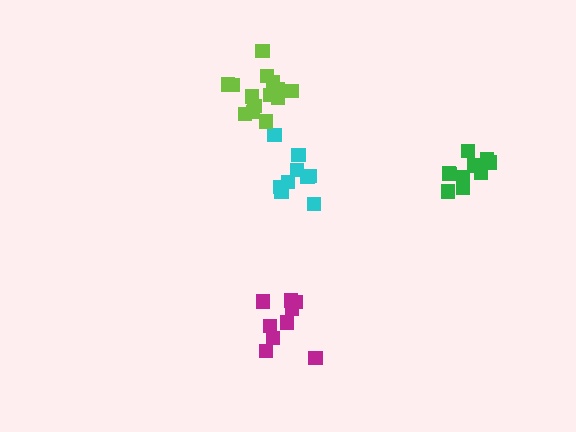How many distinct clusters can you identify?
There are 4 distinct clusters.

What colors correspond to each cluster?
The clusters are colored: green, magenta, cyan, lime.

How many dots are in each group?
Group 1: 11 dots, Group 2: 9 dots, Group 3: 9 dots, Group 4: 14 dots (43 total).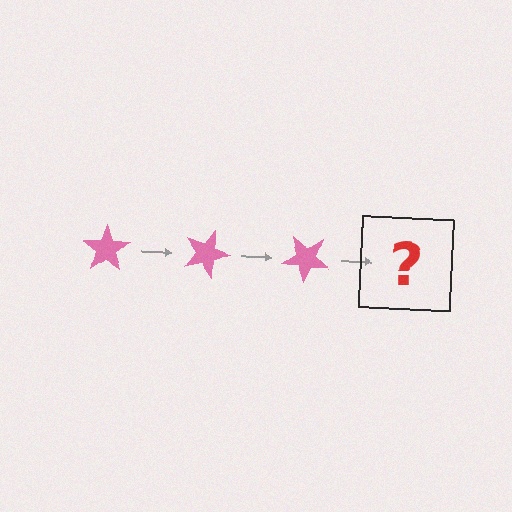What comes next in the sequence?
The next element should be a pink star rotated 60 degrees.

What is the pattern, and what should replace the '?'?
The pattern is that the star rotates 20 degrees each step. The '?' should be a pink star rotated 60 degrees.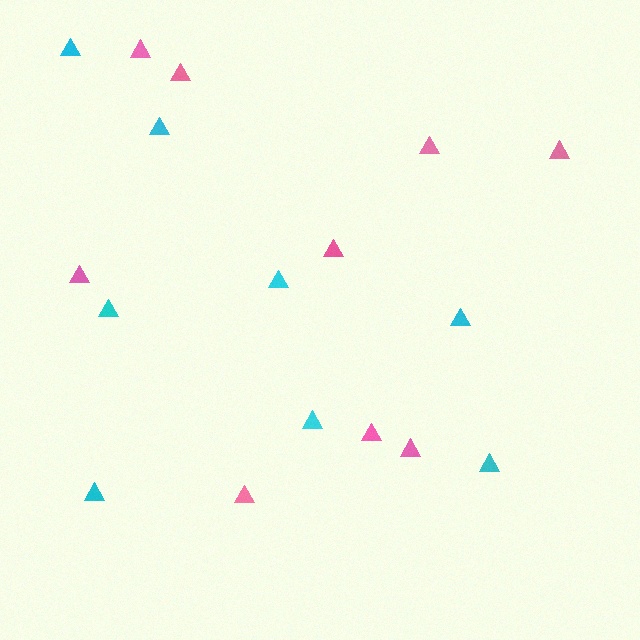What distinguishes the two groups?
There are 2 groups: one group of cyan triangles (8) and one group of pink triangles (9).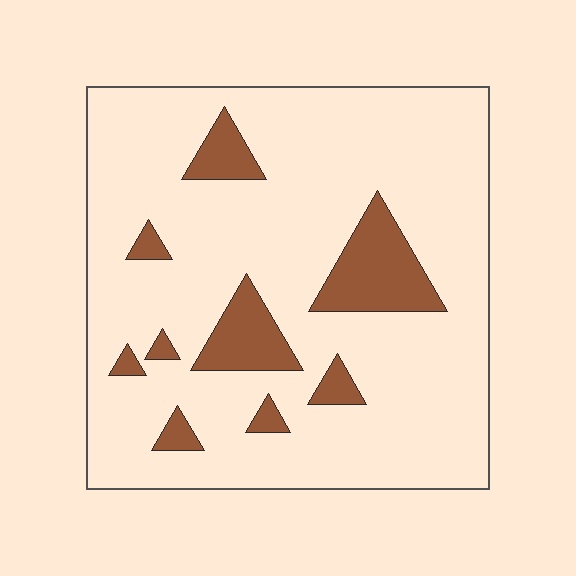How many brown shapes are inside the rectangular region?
9.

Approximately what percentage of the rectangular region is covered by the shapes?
Approximately 15%.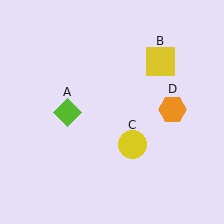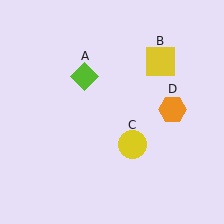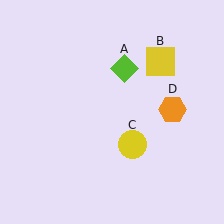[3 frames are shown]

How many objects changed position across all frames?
1 object changed position: lime diamond (object A).